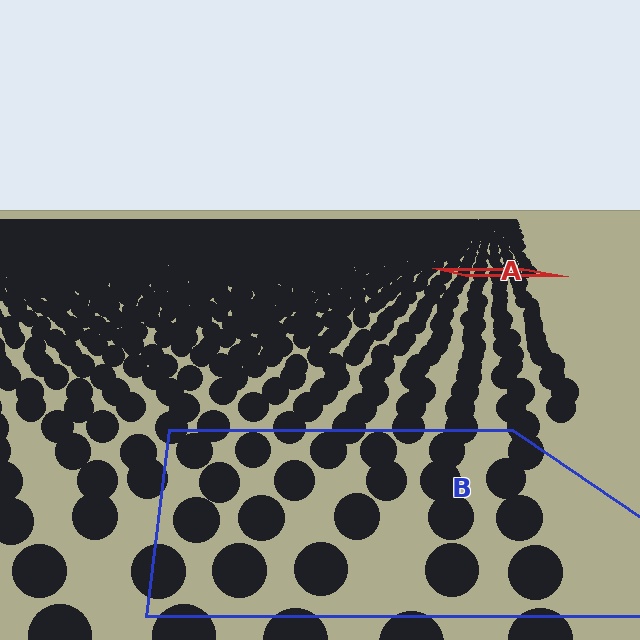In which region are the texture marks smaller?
The texture marks are smaller in region A, because it is farther away.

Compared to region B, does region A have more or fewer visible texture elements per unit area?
Region A has more texture elements per unit area — they are packed more densely because it is farther away.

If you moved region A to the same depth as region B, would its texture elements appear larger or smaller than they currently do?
They would appear larger. At a closer depth, the same texture elements are projected at a bigger on-screen size.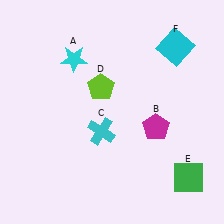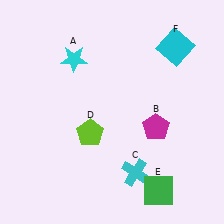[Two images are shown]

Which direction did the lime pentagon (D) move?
The lime pentagon (D) moved down.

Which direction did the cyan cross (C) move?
The cyan cross (C) moved down.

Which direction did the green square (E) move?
The green square (E) moved left.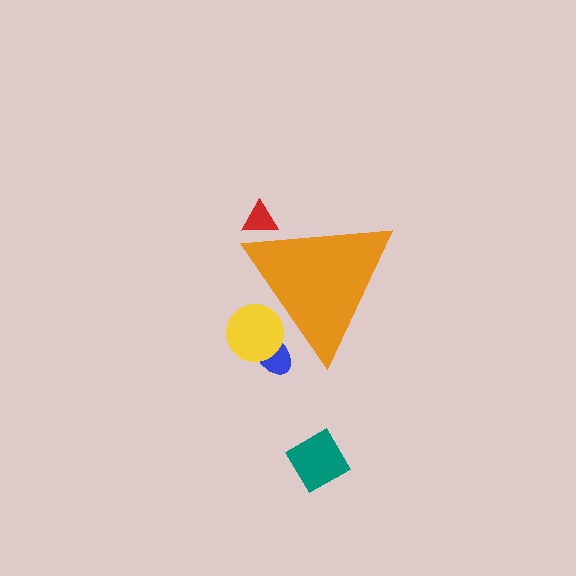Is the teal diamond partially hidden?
No, the teal diamond is fully visible.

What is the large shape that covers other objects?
An orange triangle.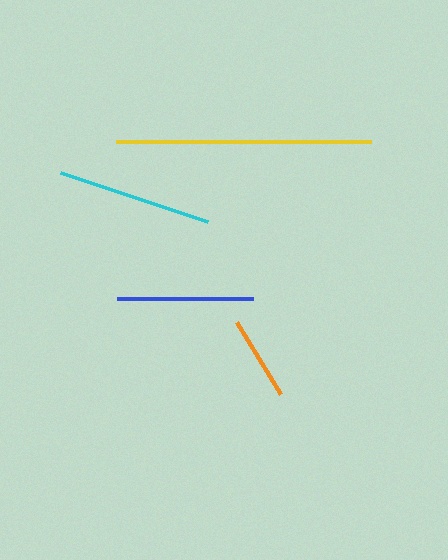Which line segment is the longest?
The yellow line is the longest at approximately 255 pixels.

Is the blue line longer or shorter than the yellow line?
The yellow line is longer than the blue line.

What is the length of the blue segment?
The blue segment is approximately 137 pixels long.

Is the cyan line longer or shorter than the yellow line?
The yellow line is longer than the cyan line.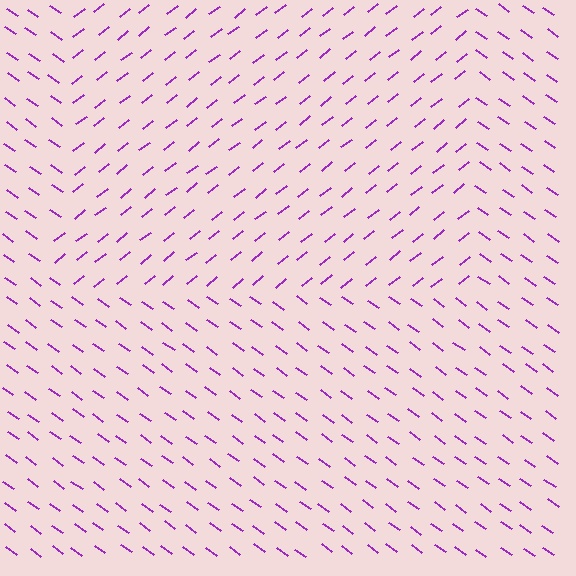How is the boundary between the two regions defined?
The boundary is defined purely by a change in line orientation (approximately 73 degrees difference). All lines are the same color and thickness.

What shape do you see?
I see a rectangle.